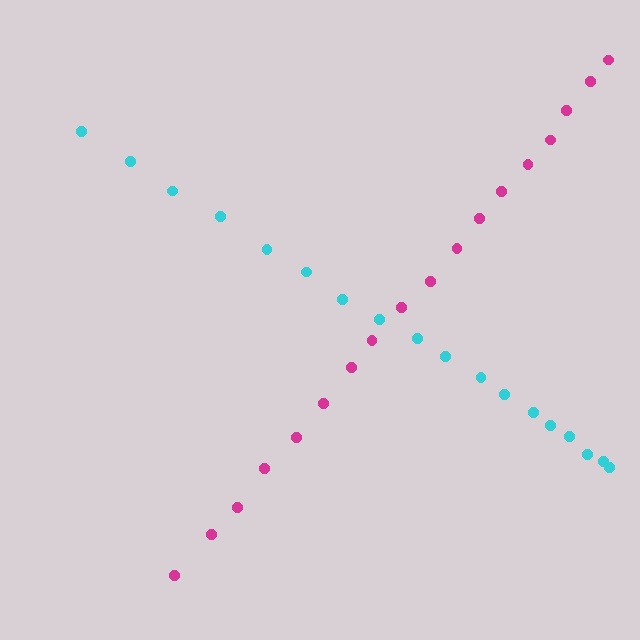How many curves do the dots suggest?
There are 2 distinct paths.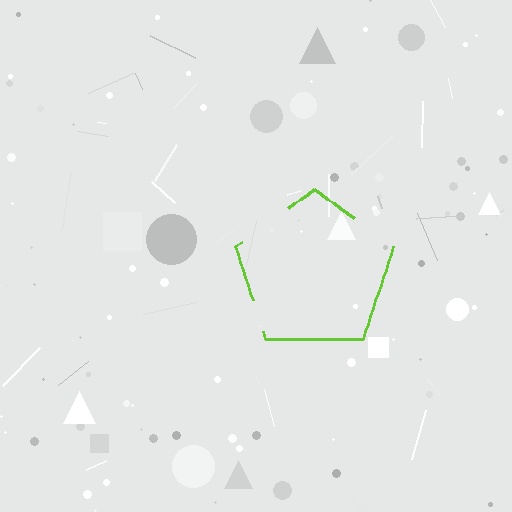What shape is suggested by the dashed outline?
The dashed outline suggests a pentagon.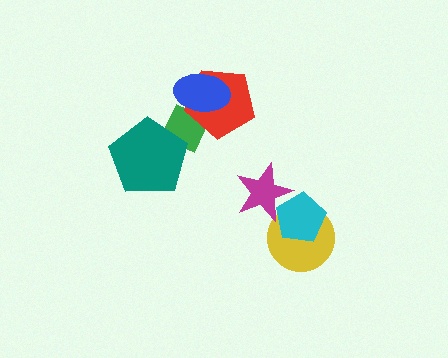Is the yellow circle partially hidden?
Yes, it is partially covered by another shape.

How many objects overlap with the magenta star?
1 object overlaps with the magenta star.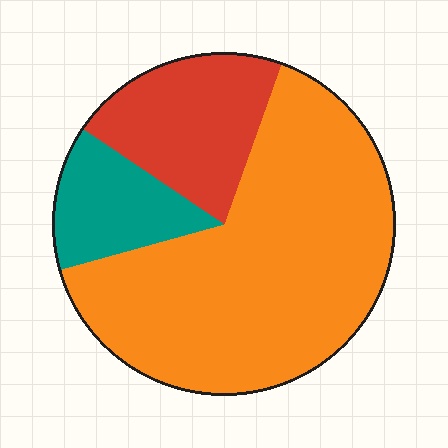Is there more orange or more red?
Orange.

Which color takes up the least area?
Teal, at roughly 15%.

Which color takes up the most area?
Orange, at roughly 65%.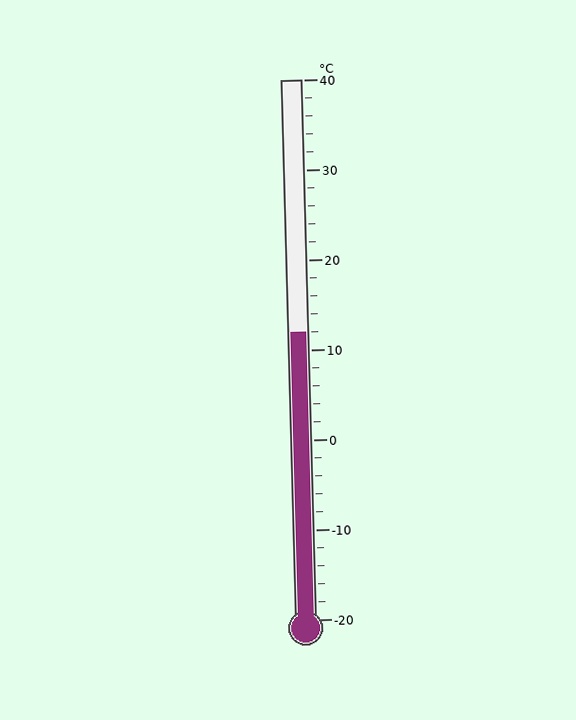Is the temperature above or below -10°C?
The temperature is above -10°C.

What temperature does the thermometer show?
The thermometer shows approximately 12°C.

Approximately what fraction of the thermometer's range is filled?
The thermometer is filled to approximately 55% of its range.